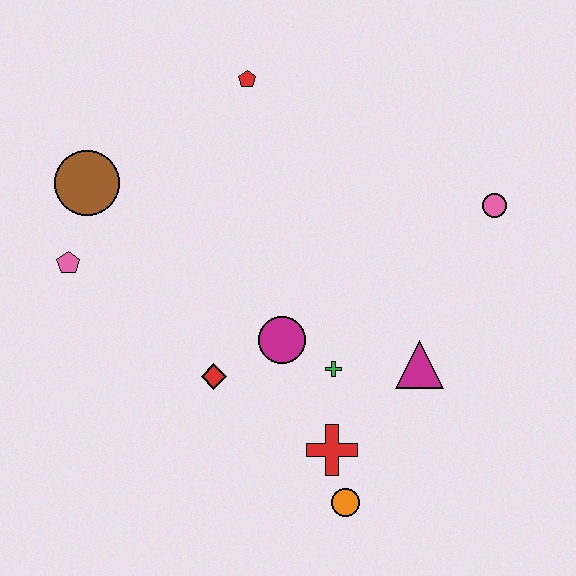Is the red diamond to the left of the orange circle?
Yes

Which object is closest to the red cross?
The orange circle is closest to the red cross.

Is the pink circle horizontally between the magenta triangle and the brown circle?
No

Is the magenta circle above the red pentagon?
No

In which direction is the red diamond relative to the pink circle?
The red diamond is to the left of the pink circle.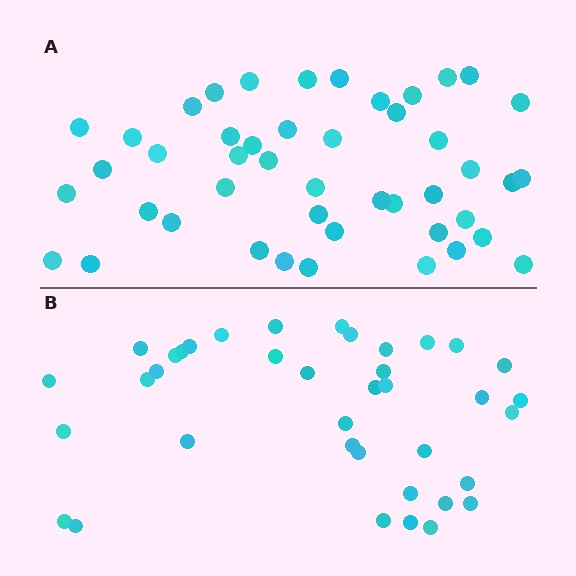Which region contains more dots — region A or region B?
Region A (the top region) has more dots.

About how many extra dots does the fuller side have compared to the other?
Region A has roughly 8 or so more dots than region B.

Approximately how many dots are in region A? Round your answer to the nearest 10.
About 50 dots. (The exact count is 46, which rounds to 50.)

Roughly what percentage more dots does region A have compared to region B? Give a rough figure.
About 20% more.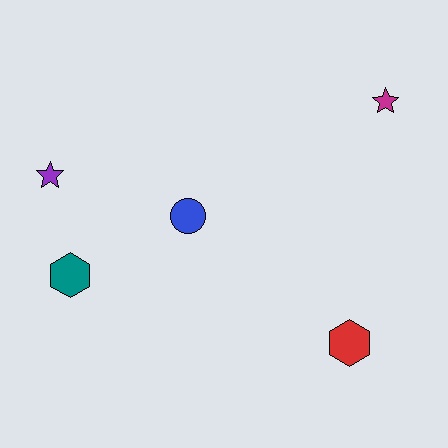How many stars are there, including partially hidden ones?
There are 2 stars.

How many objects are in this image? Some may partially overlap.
There are 5 objects.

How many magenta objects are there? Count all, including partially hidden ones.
There is 1 magenta object.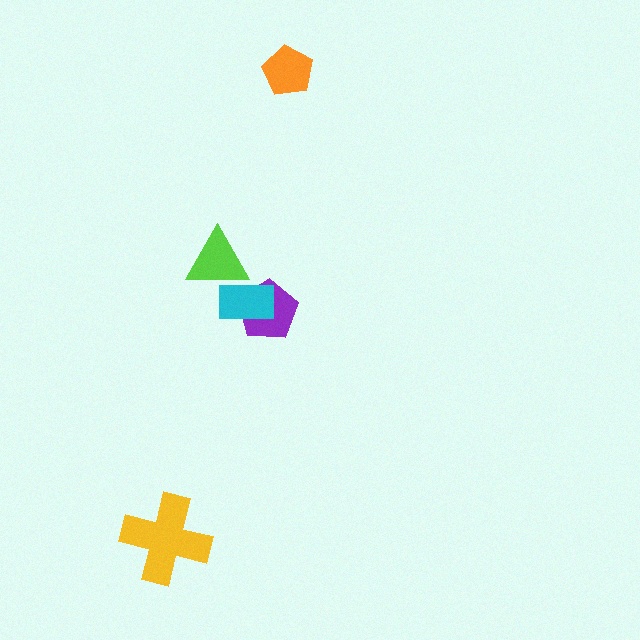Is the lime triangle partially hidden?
Yes, it is partially covered by another shape.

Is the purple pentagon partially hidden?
Yes, it is partially covered by another shape.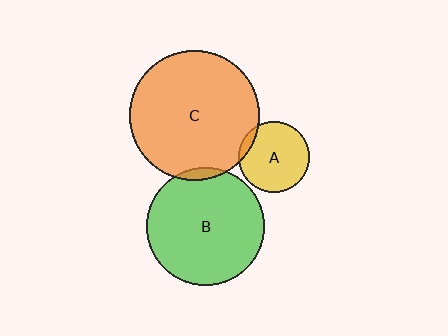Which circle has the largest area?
Circle C (orange).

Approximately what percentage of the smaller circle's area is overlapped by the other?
Approximately 5%.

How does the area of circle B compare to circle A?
Approximately 2.8 times.